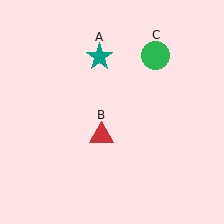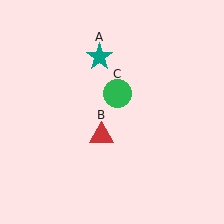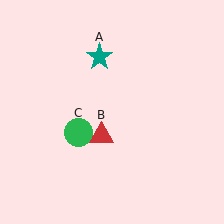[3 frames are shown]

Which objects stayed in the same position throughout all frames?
Teal star (object A) and red triangle (object B) remained stationary.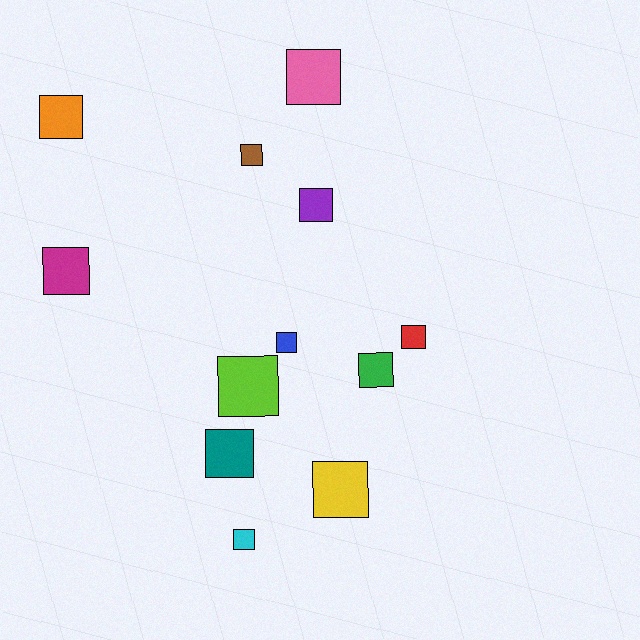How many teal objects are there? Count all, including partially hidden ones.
There is 1 teal object.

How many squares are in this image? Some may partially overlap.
There are 12 squares.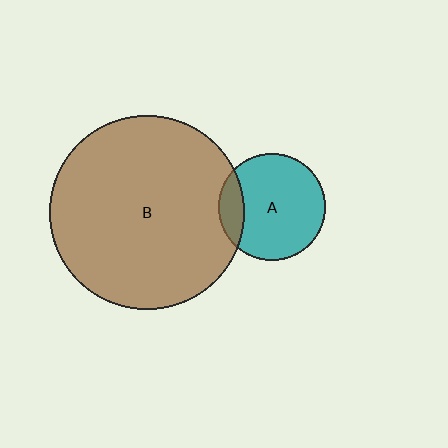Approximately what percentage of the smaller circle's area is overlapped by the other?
Approximately 15%.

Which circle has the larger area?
Circle B (brown).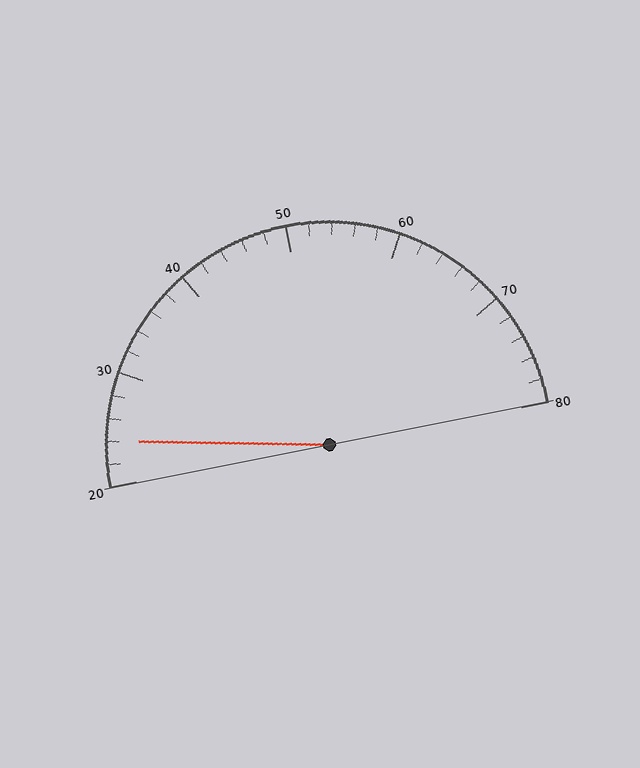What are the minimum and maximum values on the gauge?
The gauge ranges from 20 to 80.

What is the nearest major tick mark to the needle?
The nearest major tick mark is 20.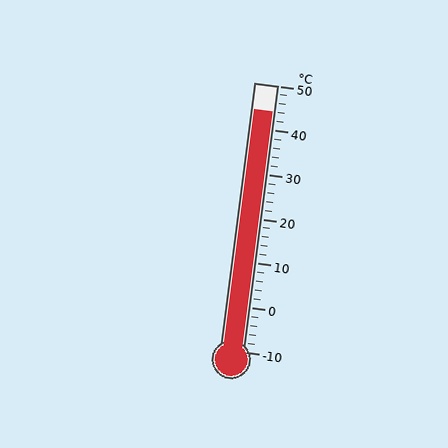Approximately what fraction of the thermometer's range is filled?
The thermometer is filled to approximately 90% of its range.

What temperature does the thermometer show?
The thermometer shows approximately 44°C.